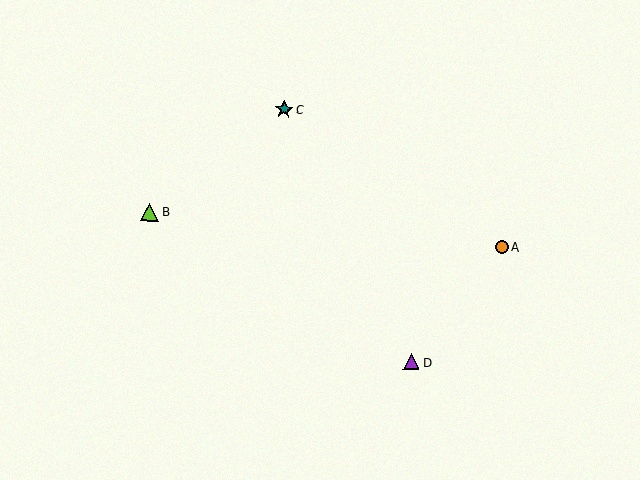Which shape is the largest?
The lime triangle (labeled B) is the largest.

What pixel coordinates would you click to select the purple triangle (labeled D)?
Click at (412, 362) to select the purple triangle D.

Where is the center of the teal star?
The center of the teal star is at (284, 109).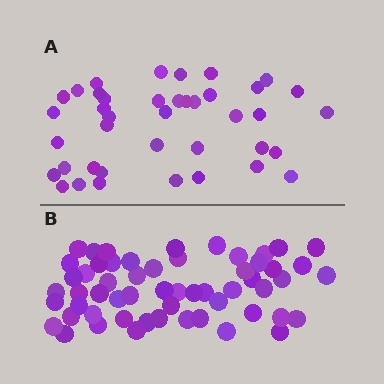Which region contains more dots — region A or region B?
Region B (the bottom region) has more dots.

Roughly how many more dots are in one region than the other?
Region B has approximately 15 more dots than region A.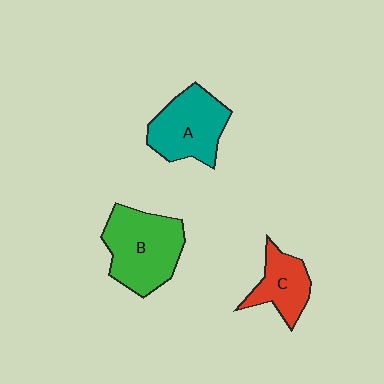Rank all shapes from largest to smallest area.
From largest to smallest: B (green), A (teal), C (red).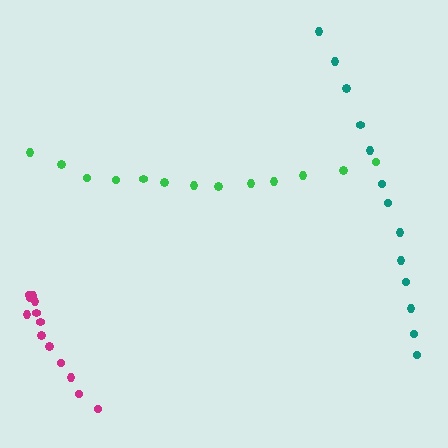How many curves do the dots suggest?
There are 3 distinct paths.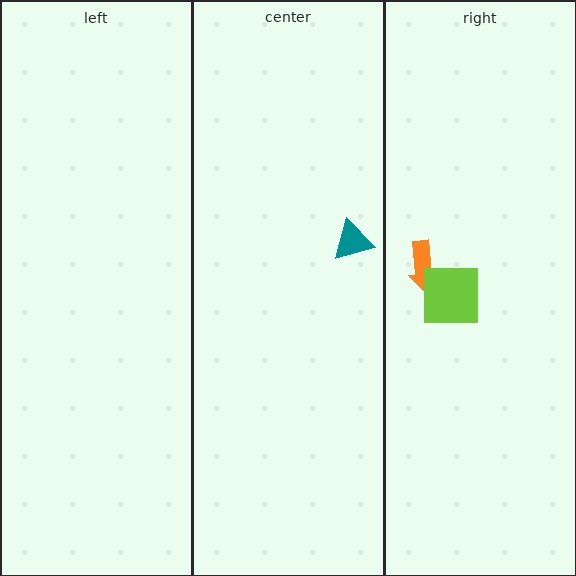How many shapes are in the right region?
2.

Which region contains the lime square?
The right region.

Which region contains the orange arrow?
The right region.